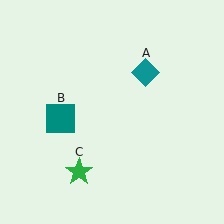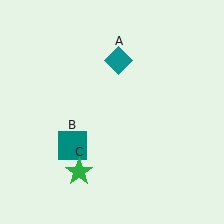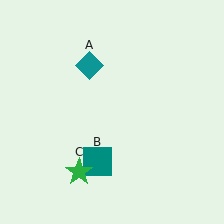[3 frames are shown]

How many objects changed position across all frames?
2 objects changed position: teal diamond (object A), teal square (object B).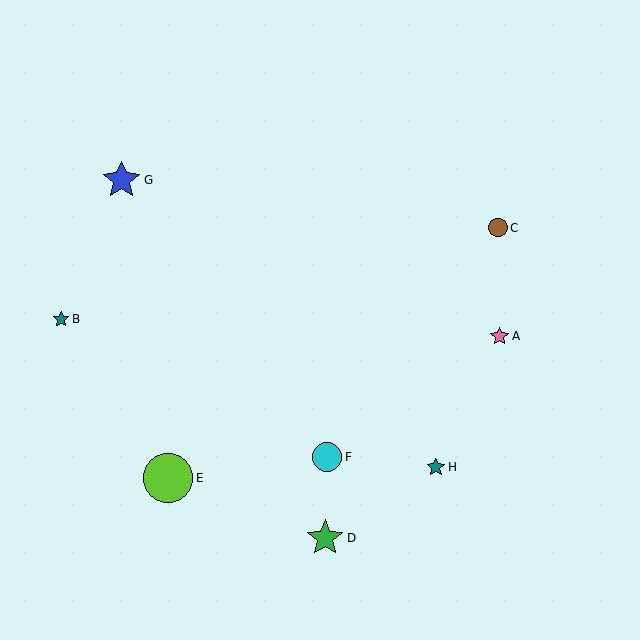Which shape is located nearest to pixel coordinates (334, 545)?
The green star (labeled D) at (325, 538) is nearest to that location.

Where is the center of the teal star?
The center of the teal star is at (61, 319).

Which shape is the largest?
The lime circle (labeled E) is the largest.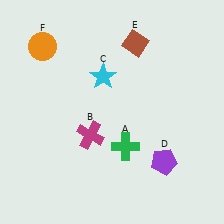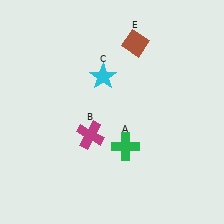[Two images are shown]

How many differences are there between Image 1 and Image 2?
There are 2 differences between the two images.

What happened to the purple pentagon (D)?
The purple pentagon (D) was removed in Image 2. It was in the bottom-right area of Image 1.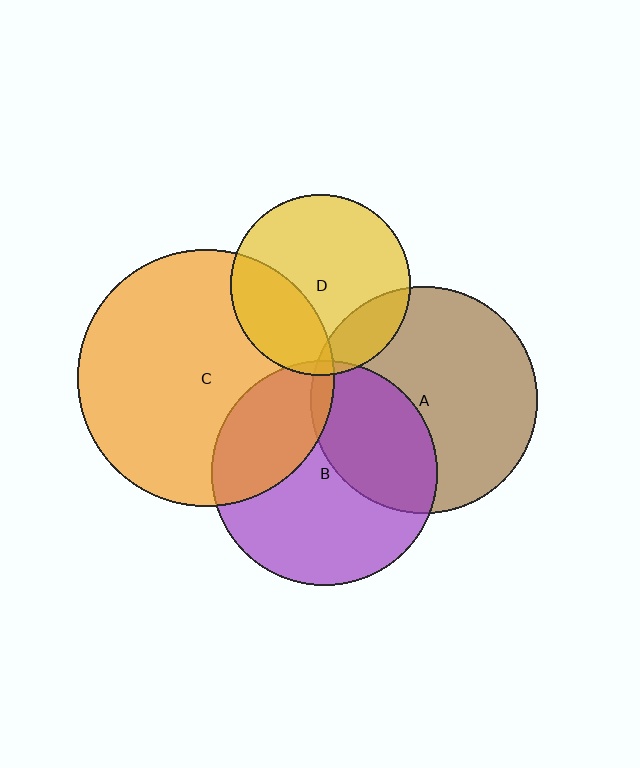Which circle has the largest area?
Circle C (orange).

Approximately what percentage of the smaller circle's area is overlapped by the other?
Approximately 15%.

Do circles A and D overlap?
Yes.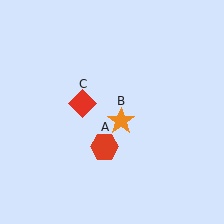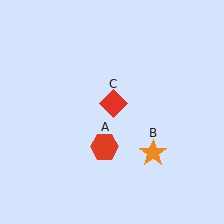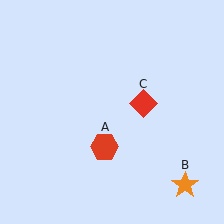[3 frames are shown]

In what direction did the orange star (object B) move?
The orange star (object B) moved down and to the right.